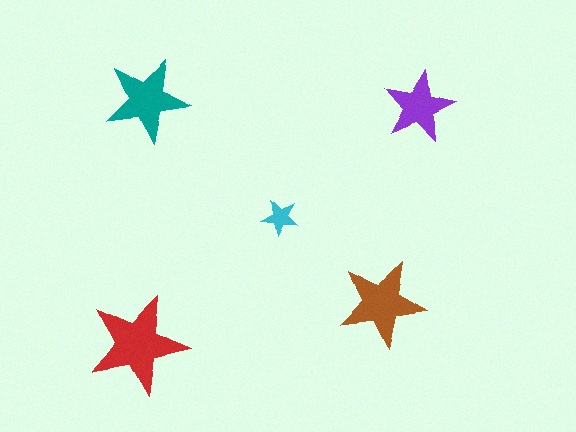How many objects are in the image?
There are 5 objects in the image.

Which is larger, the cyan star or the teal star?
The teal one.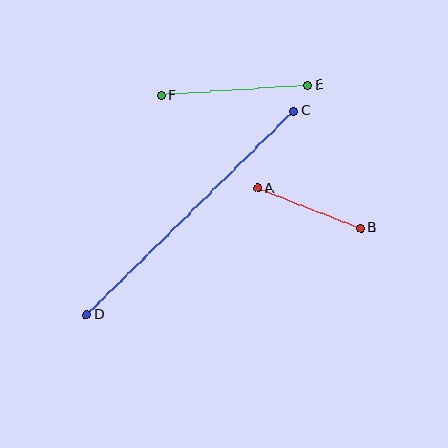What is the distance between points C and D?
The distance is approximately 291 pixels.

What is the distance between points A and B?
The distance is approximately 110 pixels.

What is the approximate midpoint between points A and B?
The midpoint is at approximately (309, 208) pixels.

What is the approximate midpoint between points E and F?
The midpoint is at approximately (234, 90) pixels.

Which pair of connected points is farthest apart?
Points C and D are farthest apart.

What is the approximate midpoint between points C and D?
The midpoint is at approximately (190, 213) pixels.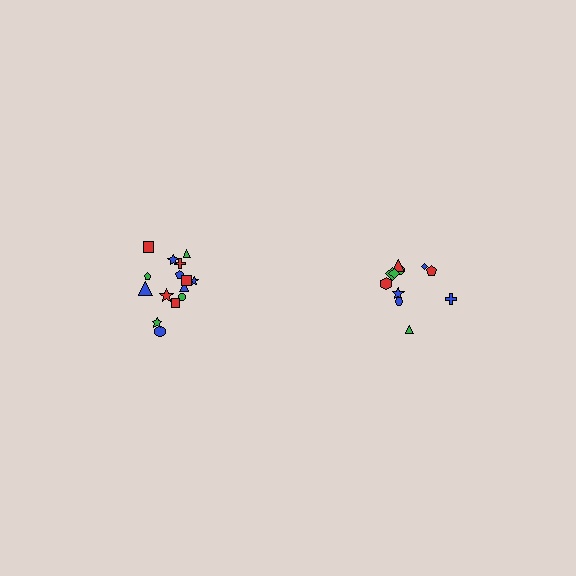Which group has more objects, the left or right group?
The left group.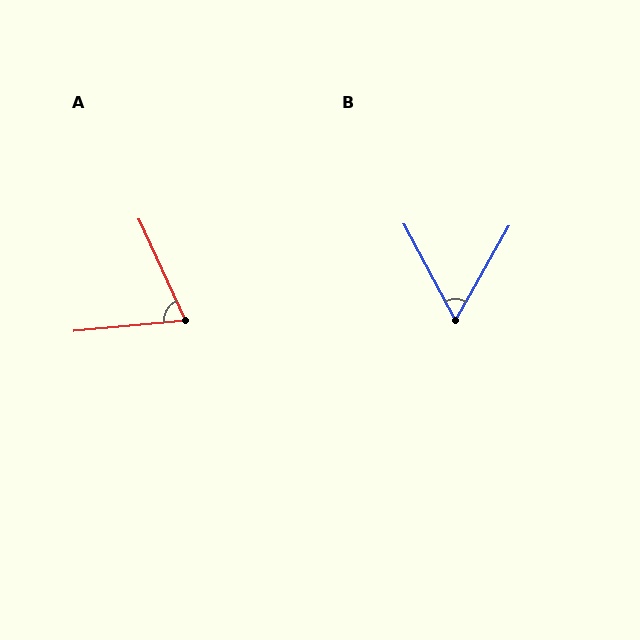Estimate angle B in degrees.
Approximately 58 degrees.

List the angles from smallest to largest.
B (58°), A (71°).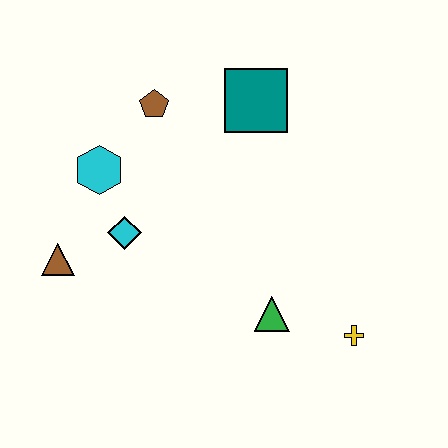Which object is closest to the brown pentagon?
The cyan hexagon is closest to the brown pentagon.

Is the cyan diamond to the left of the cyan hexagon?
No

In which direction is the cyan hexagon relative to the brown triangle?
The cyan hexagon is above the brown triangle.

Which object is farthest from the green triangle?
The brown pentagon is farthest from the green triangle.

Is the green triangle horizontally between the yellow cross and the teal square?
Yes